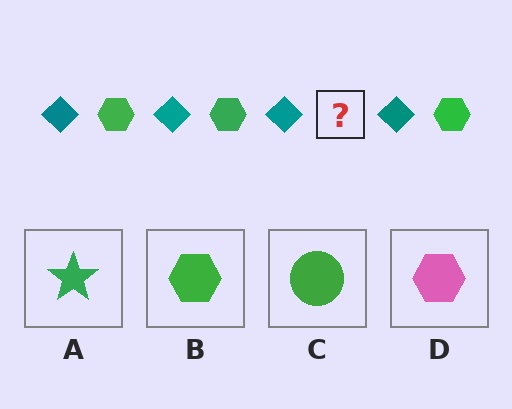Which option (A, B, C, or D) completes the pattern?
B.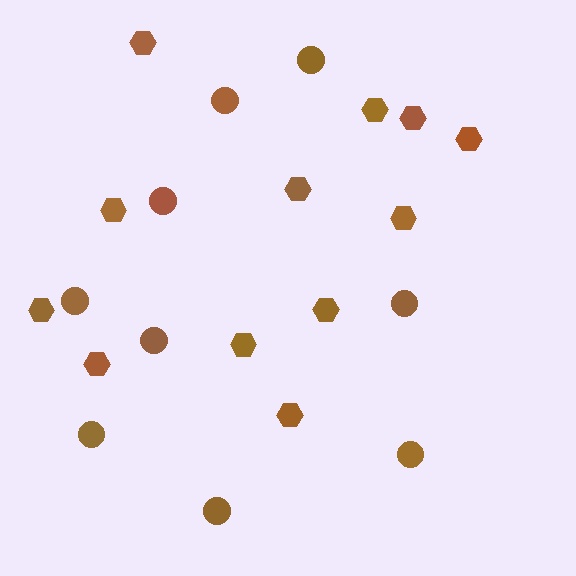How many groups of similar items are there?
There are 2 groups: one group of circles (9) and one group of hexagons (12).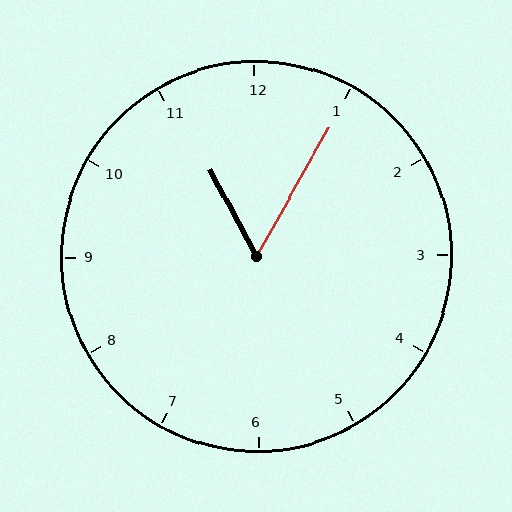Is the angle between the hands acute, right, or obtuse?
It is acute.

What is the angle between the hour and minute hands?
Approximately 58 degrees.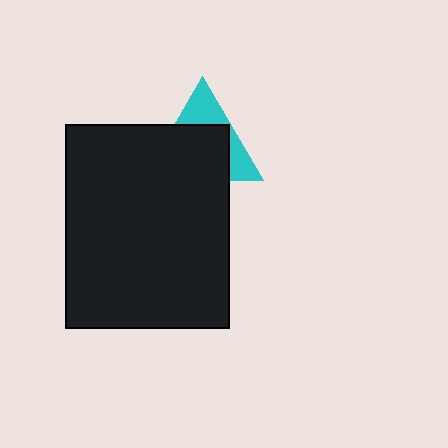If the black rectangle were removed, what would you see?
You would see the complete cyan triangle.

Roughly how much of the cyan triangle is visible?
A small part of it is visible (roughly 37%).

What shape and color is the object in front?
The object in front is a black rectangle.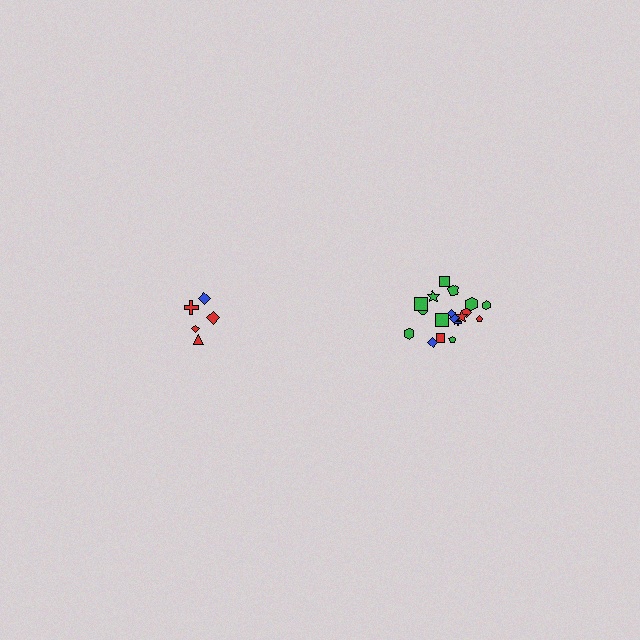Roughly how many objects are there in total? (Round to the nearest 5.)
Roughly 25 objects in total.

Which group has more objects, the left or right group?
The right group.